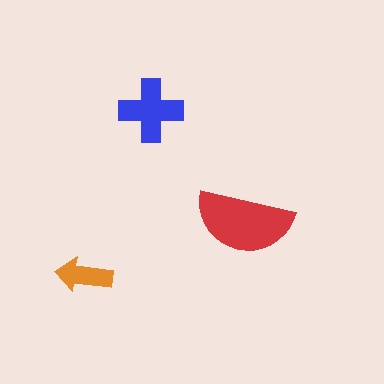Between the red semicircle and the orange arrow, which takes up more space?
The red semicircle.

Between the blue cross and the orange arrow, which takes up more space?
The blue cross.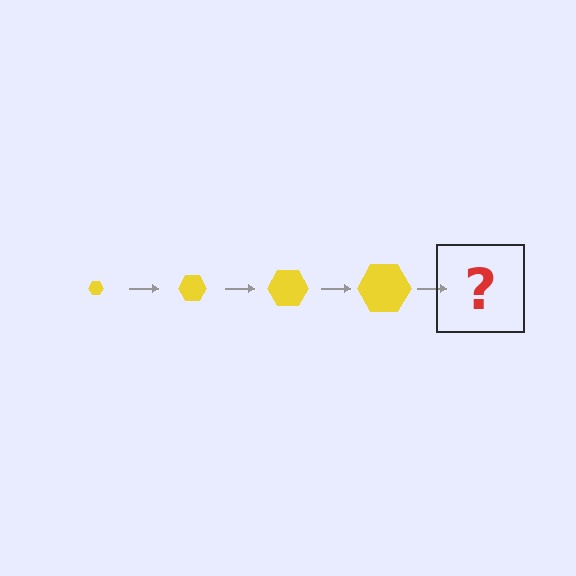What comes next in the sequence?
The next element should be a yellow hexagon, larger than the previous one.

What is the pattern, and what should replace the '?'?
The pattern is that the hexagon gets progressively larger each step. The '?' should be a yellow hexagon, larger than the previous one.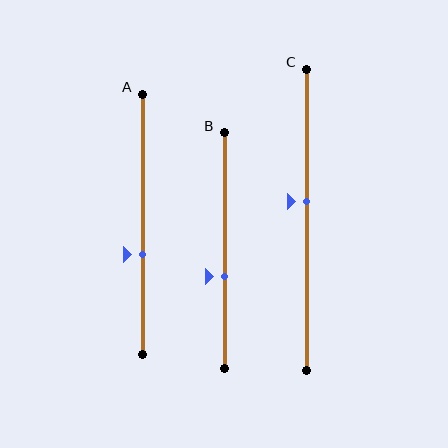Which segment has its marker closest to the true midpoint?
Segment C has its marker closest to the true midpoint.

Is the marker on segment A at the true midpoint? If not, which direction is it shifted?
No, the marker on segment A is shifted downward by about 12% of the segment length.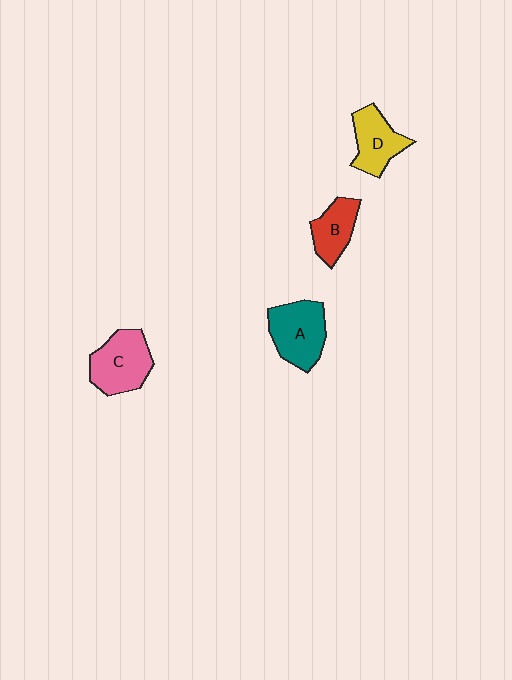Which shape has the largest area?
Shape A (teal).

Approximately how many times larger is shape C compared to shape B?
Approximately 1.4 times.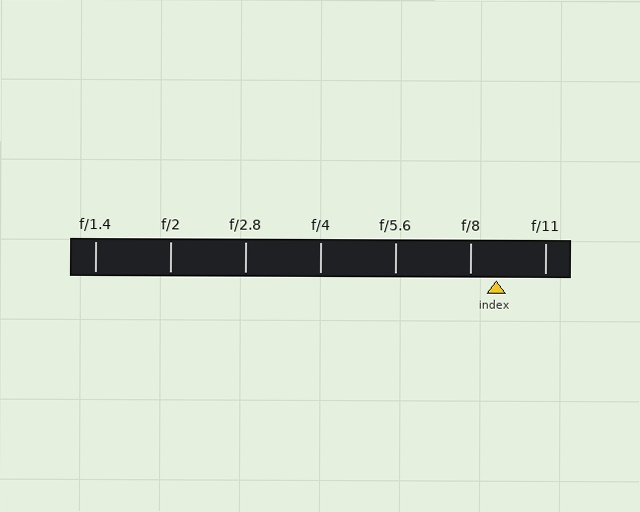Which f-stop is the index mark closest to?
The index mark is closest to f/8.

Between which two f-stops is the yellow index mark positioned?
The index mark is between f/8 and f/11.